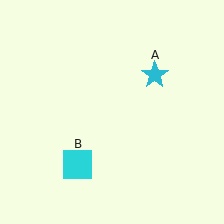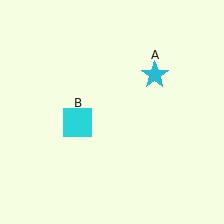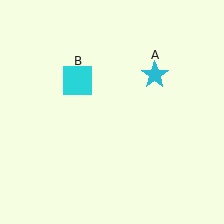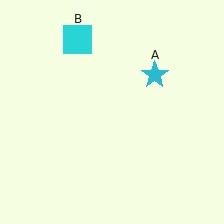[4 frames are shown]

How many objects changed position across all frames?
1 object changed position: cyan square (object B).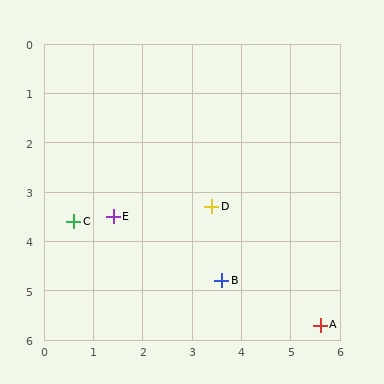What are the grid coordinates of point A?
Point A is at approximately (5.6, 5.7).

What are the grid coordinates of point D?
Point D is at approximately (3.4, 3.3).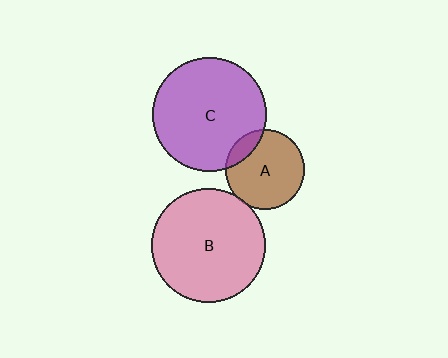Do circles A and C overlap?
Yes.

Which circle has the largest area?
Circle C (purple).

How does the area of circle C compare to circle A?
Approximately 2.1 times.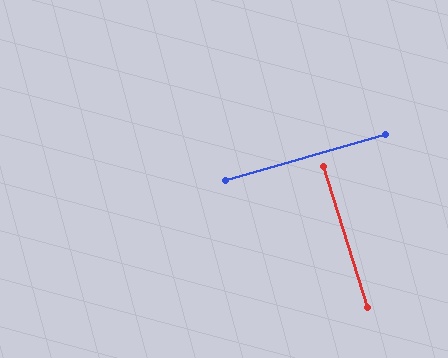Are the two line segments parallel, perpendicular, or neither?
Perpendicular — they meet at approximately 89°.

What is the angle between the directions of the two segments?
Approximately 89 degrees.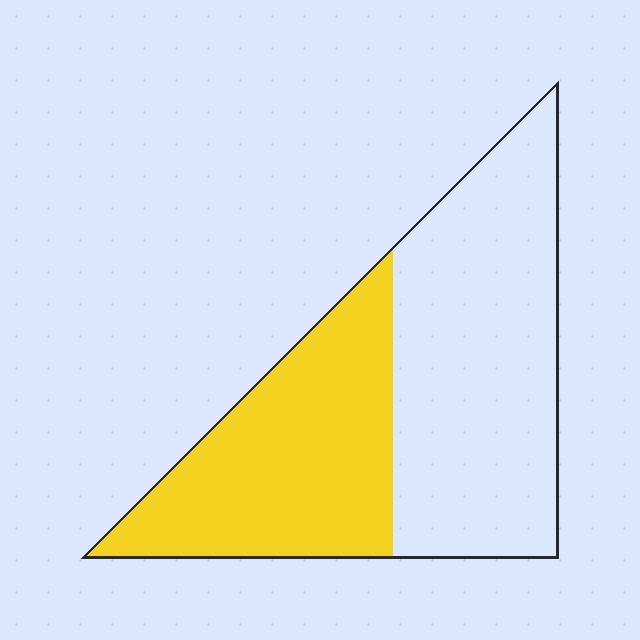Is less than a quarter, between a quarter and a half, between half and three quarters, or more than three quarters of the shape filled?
Between a quarter and a half.